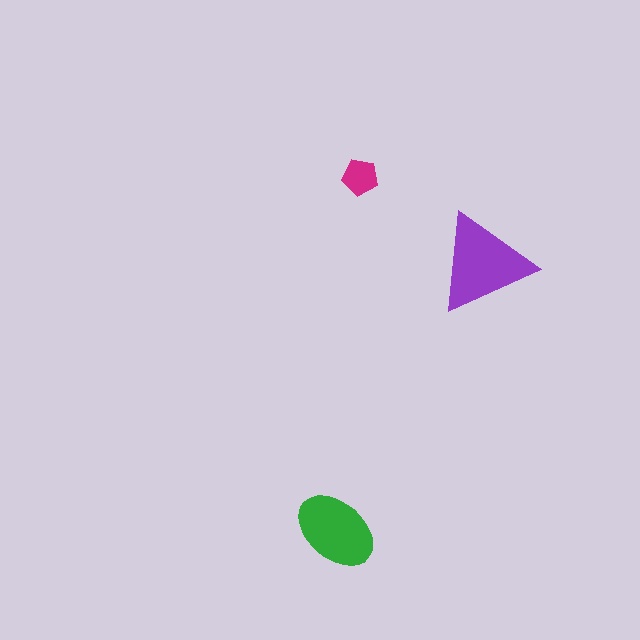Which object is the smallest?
The magenta pentagon.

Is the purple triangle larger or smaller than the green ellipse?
Larger.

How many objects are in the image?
There are 3 objects in the image.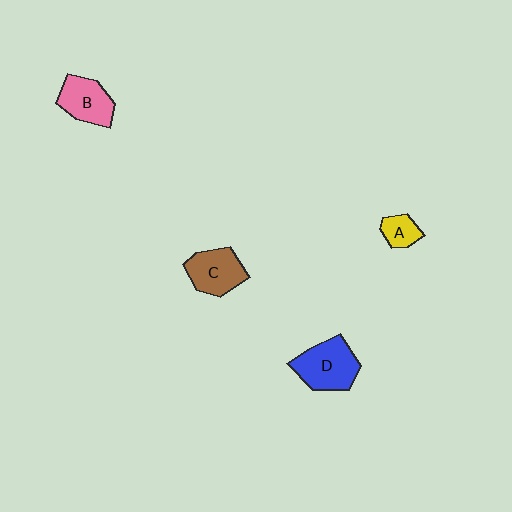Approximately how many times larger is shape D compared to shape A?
Approximately 2.5 times.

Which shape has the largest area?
Shape D (blue).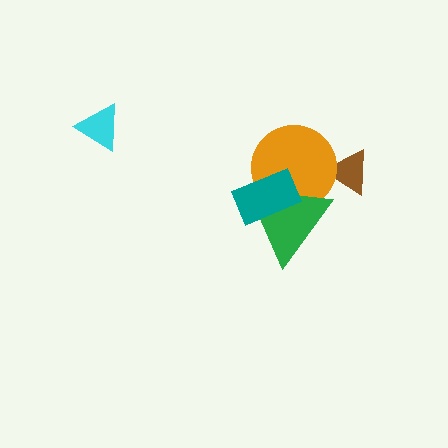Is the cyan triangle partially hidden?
No, no other shape covers it.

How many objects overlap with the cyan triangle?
0 objects overlap with the cyan triangle.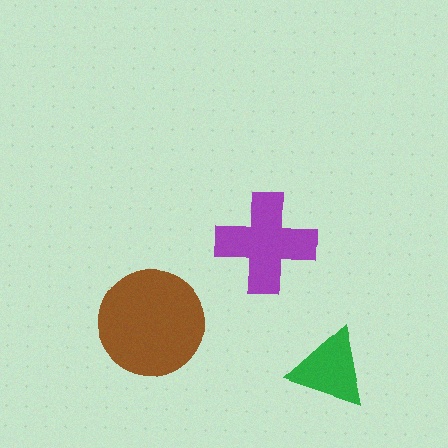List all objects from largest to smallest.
The brown circle, the purple cross, the green triangle.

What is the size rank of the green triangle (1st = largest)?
3rd.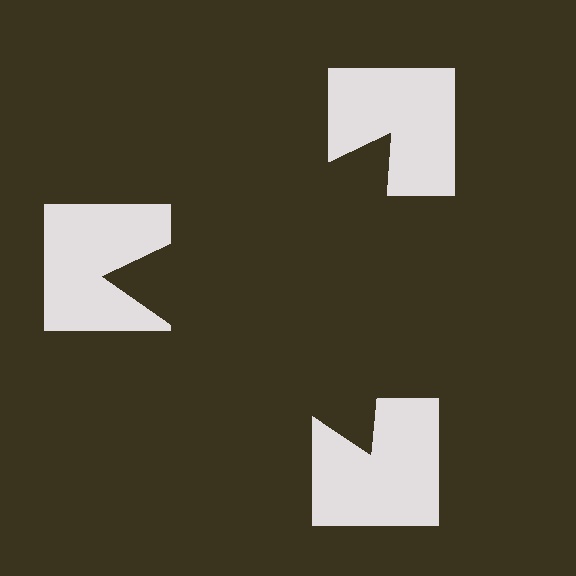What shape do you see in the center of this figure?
An illusory triangle — its edges are inferred from the aligned wedge cuts in the notched squares, not physically drawn.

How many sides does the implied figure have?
3 sides.